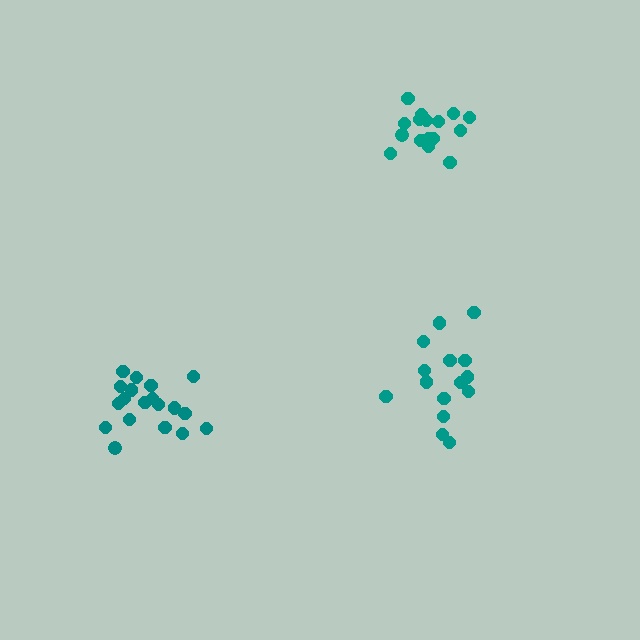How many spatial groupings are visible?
There are 3 spatial groupings.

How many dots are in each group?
Group 1: 16 dots, Group 2: 15 dots, Group 3: 19 dots (50 total).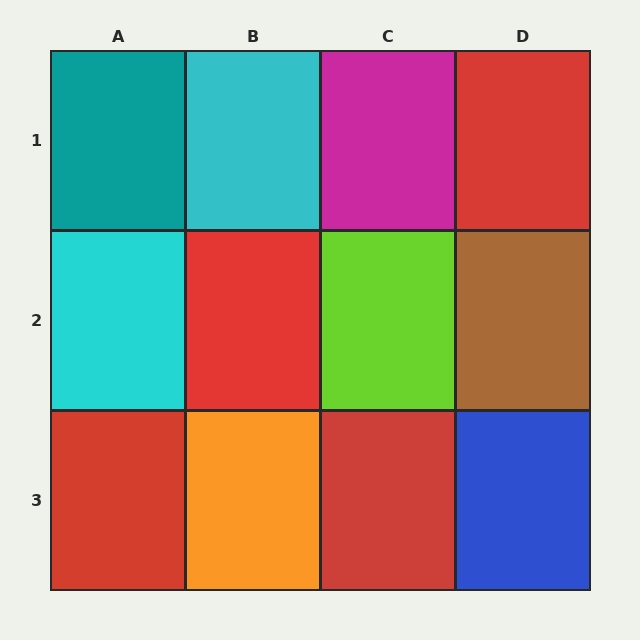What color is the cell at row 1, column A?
Teal.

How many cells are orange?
1 cell is orange.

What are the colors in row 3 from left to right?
Red, orange, red, blue.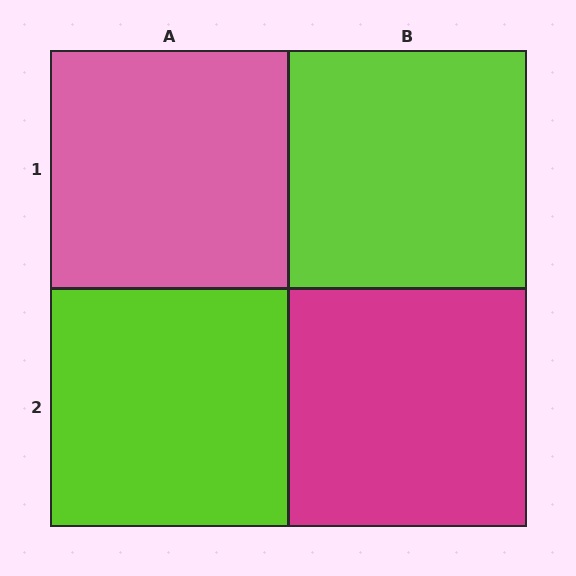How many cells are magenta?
1 cell is magenta.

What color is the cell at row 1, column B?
Lime.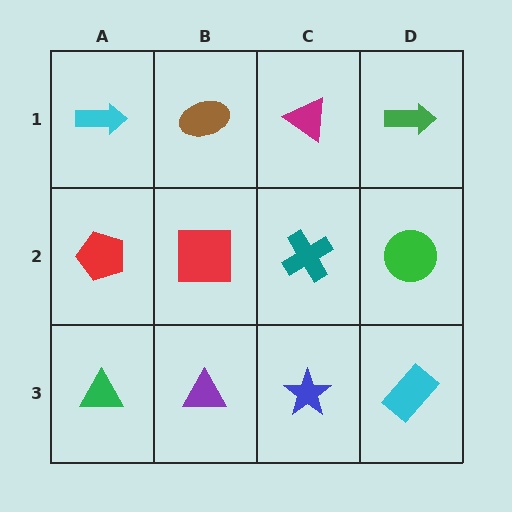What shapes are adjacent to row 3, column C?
A teal cross (row 2, column C), a purple triangle (row 3, column B), a cyan rectangle (row 3, column D).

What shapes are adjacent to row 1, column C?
A teal cross (row 2, column C), a brown ellipse (row 1, column B), a green arrow (row 1, column D).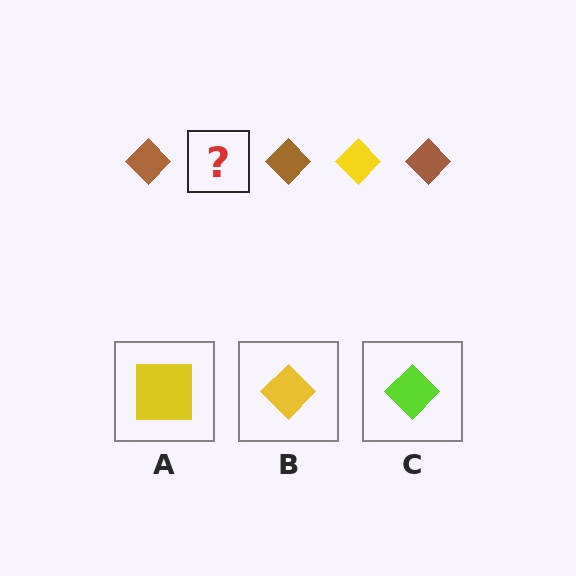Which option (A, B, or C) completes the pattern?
B.